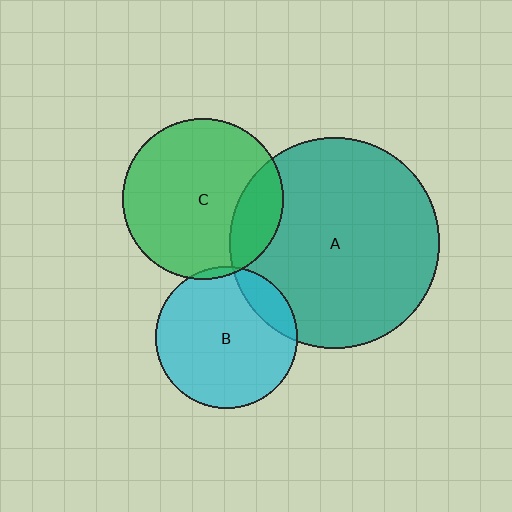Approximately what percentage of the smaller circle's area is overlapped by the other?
Approximately 20%.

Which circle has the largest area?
Circle A (teal).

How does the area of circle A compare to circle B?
Approximately 2.2 times.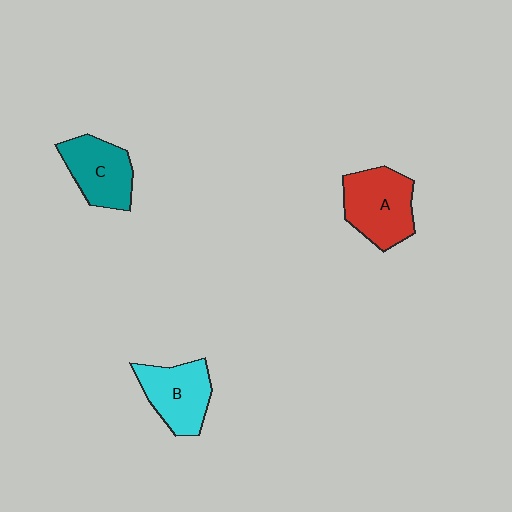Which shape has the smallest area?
Shape C (teal).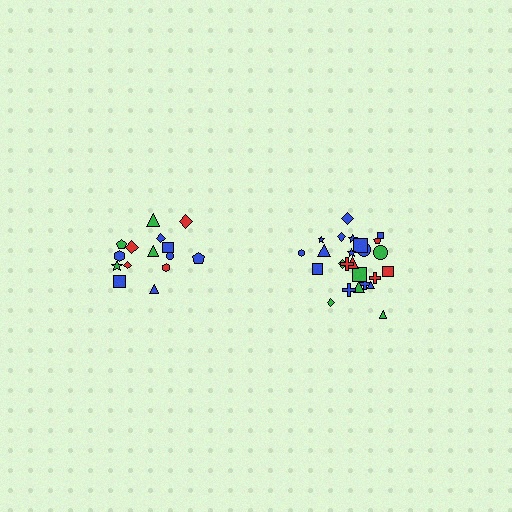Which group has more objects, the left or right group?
The right group.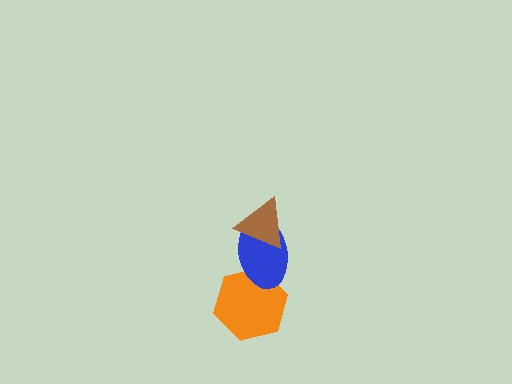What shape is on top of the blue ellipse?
The brown triangle is on top of the blue ellipse.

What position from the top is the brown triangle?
The brown triangle is 1st from the top.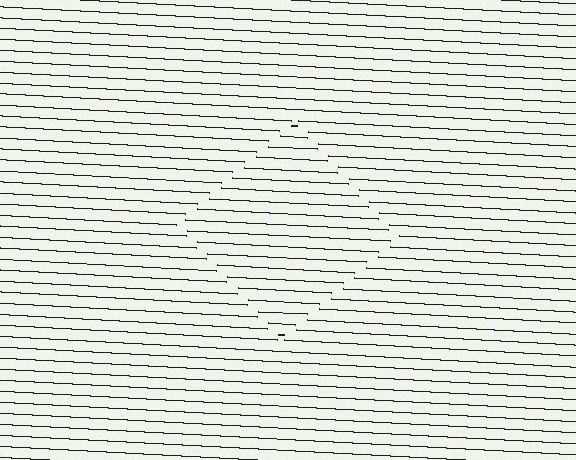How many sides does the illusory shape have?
4 sides — the line-ends trace a square.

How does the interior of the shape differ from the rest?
The interior of the shape contains the same grating, shifted by half a period — the contour is defined by the phase discontinuity where line-ends from the inner and outer gratings abut.